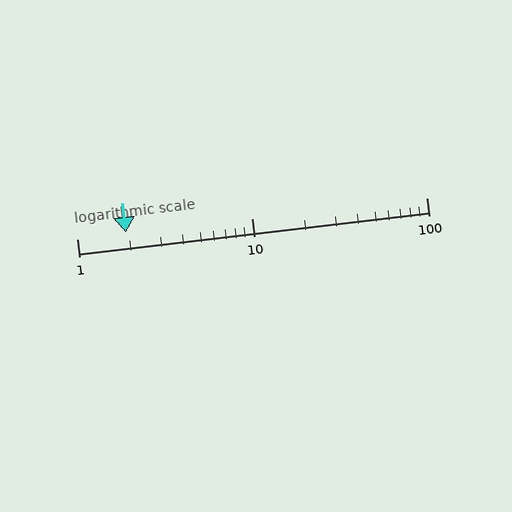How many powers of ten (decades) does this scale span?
The scale spans 2 decades, from 1 to 100.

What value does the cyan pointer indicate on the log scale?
The pointer indicates approximately 1.9.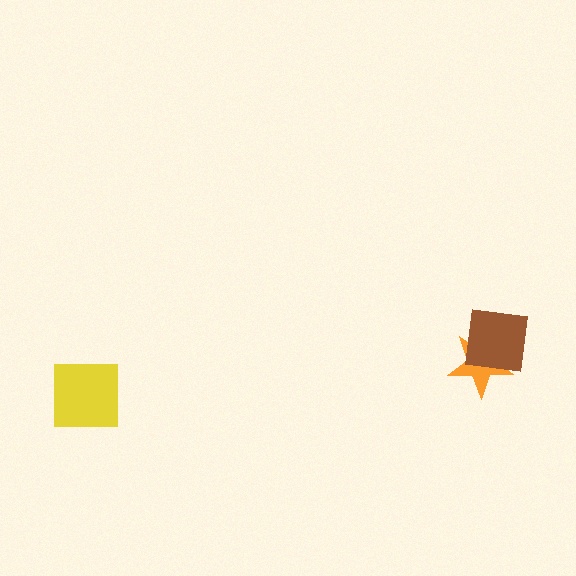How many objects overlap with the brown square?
1 object overlaps with the brown square.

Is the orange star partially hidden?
Yes, it is partially covered by another shape.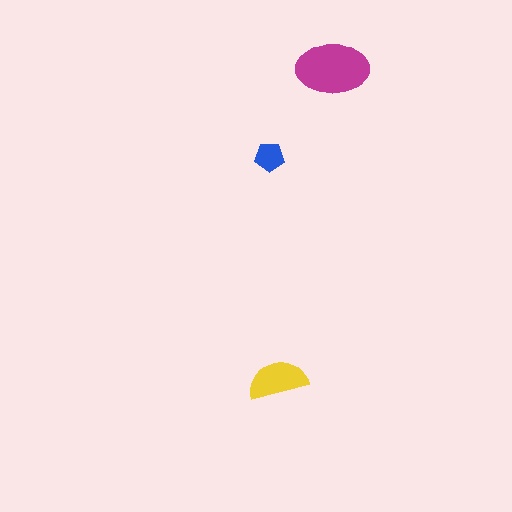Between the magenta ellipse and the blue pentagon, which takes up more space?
The magenta ellipse.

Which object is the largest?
The magenta ellipse.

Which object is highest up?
The magenta ellipse is topmost.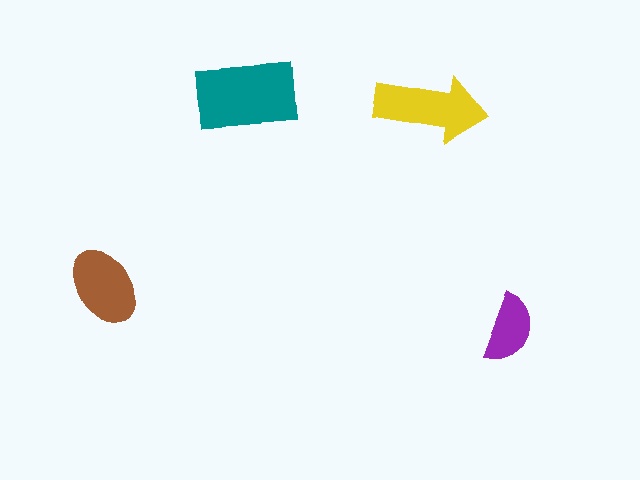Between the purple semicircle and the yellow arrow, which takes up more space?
The yellow arrow.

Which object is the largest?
The teal rectangle.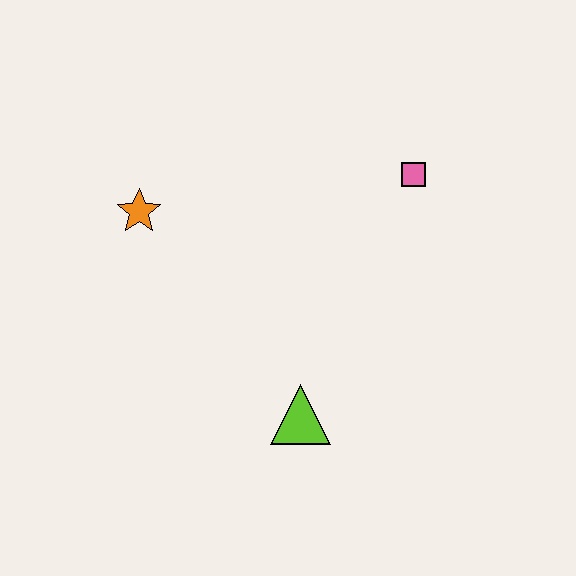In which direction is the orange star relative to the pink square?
The orange star is to the left of the pink square.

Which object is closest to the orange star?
The lime triangle is closest to the orange star.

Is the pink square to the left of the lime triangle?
No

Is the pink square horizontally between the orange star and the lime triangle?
No